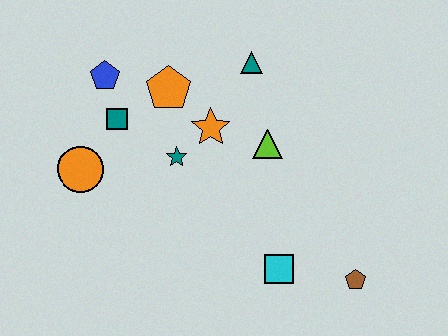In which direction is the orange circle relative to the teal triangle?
The orange circle is to the left of the teal triangle.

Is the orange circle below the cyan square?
No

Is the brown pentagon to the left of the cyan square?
No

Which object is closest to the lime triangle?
The orange star is closest to the lime triangle.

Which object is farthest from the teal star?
The brown pentagon is farthest from the teal star.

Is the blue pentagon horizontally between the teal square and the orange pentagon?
No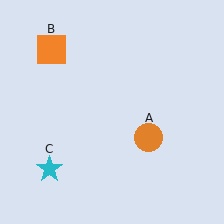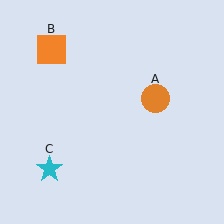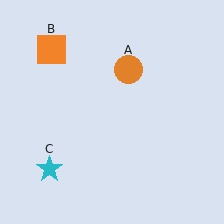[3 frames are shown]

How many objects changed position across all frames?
1 object changed position: orange circle (object A).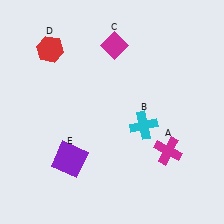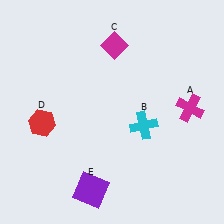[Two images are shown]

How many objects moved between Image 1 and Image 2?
3 objects moved between the two images.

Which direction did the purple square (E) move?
The purple square (E) moved down.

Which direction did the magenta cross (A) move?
The magenta cross (A) moved up.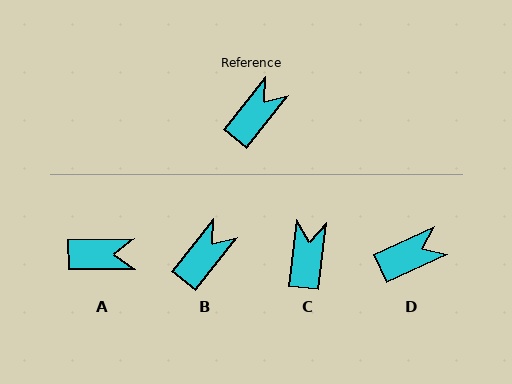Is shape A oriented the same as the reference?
No, it is off by about 51 degrees.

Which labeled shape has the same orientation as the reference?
B.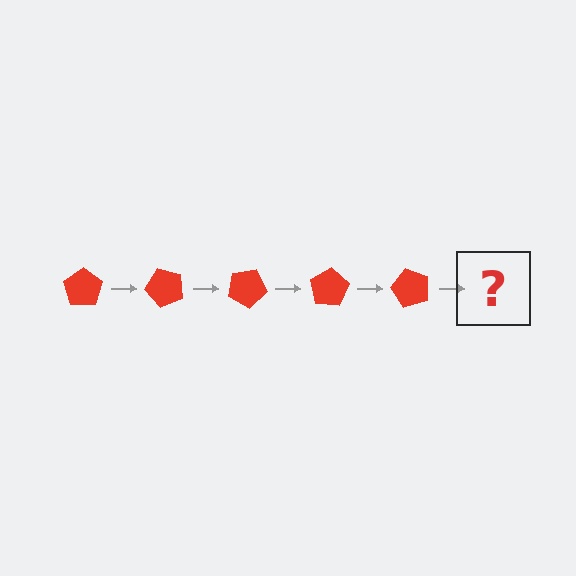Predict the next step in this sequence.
The next step is a red pentagon rotated 250 degrees.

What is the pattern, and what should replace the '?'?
The pattern is that the pentagon rotates 50 degrees each step. The '?' should be a red pentagon rotated 250 degrees.